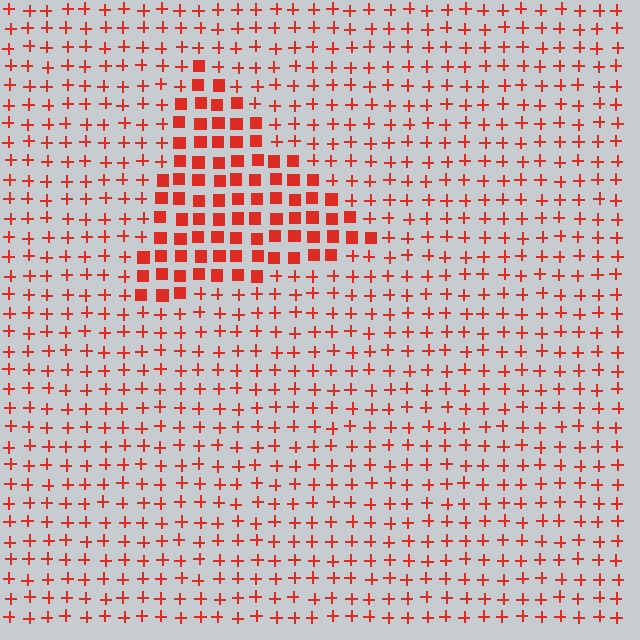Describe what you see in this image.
The image is filled with small red elements arranged in a uniform grid. A triangle-shaped region contains squares, while the surrounding area contains plus signs. The boundary is defined purely by the change in element shape.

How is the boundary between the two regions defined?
The boundary is defined by a change in element shape: squares inside vs. plus signs outside. All elements share the same color and spacing.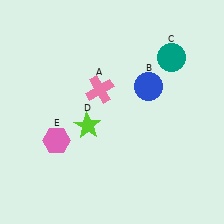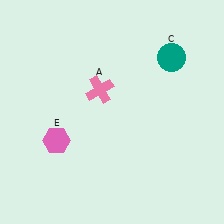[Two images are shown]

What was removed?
The lime star (D), the blue circle (B) were removed in Image 2.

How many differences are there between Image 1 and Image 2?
There are 2 differences between the two images.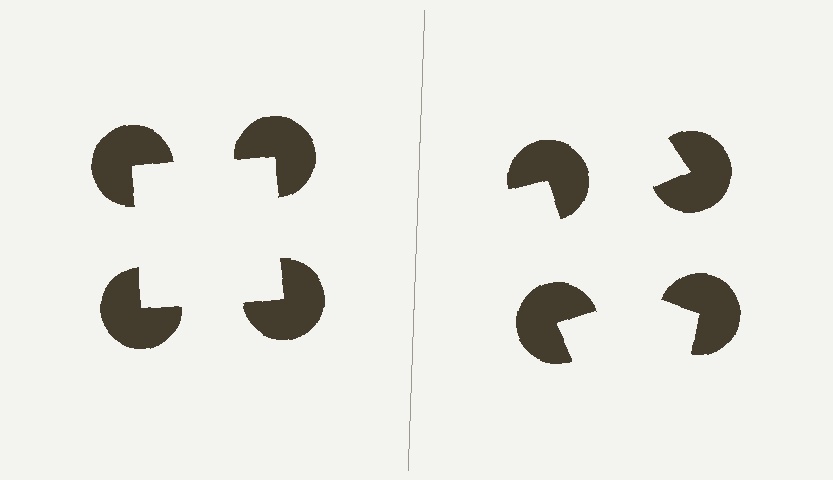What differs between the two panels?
The pac-man discs are positioned identically on both sides; only the wedge orientations differ. On the left they align to a square; on the right they are misaligned.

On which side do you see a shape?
An illusory square appears on the left side. On the right side the wedge cuts are rotated, so no coherent shape forms.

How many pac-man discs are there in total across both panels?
8 — 4 on each side.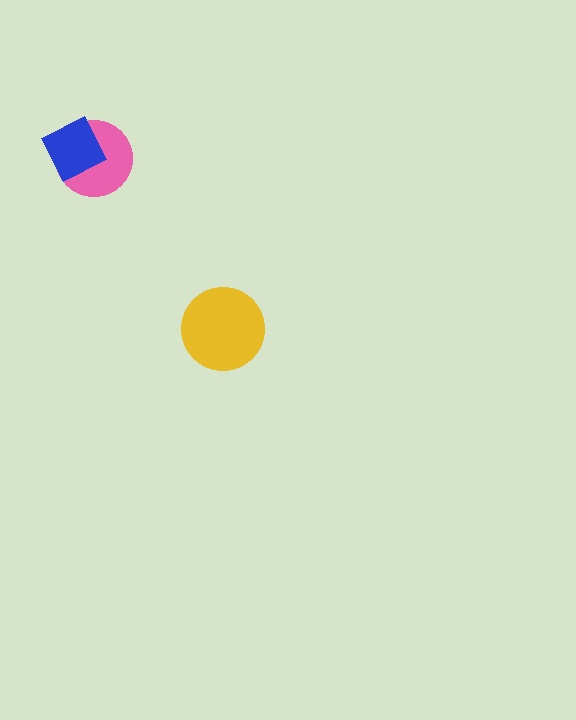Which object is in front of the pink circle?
The blue diamond is in front of the pink circle.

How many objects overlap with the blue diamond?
1 object overlaps with the blue diamond.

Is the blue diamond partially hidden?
No, no other shape covers it.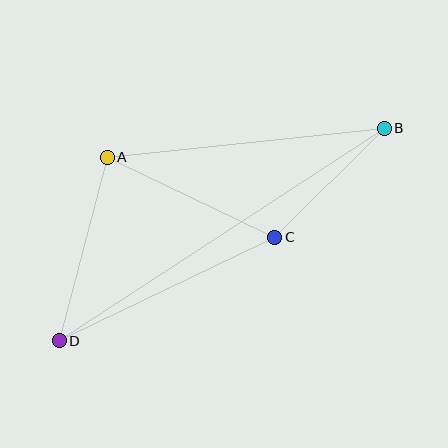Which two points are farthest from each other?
Points B and D are farthest from each other.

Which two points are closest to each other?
Points B and C are closest to each other.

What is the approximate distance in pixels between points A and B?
The distance between A and B is approximately 279 pixels.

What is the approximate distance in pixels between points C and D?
The distance between C and D is approximately 239 pixels.